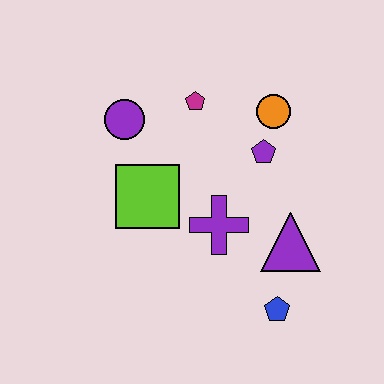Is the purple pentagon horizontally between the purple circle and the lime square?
No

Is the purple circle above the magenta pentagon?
No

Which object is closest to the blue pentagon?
The purple triangle is closest to the blue pentagon.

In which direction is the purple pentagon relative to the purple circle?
The purple pentagon is to the right of the purple circle.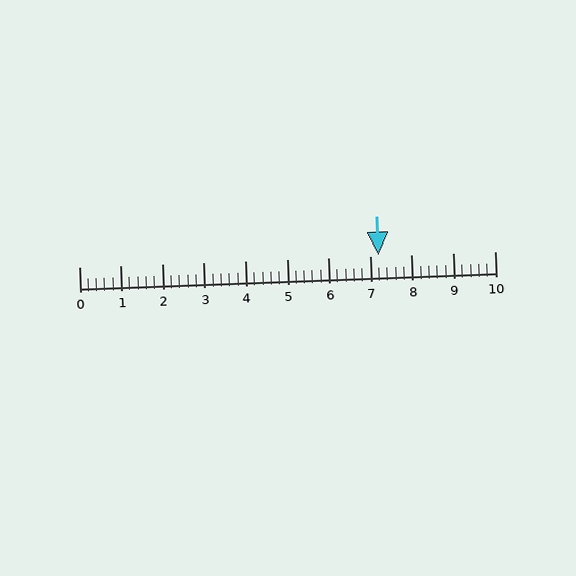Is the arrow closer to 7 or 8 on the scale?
The arrow is closer to 7.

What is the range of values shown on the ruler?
The ruler shows values from 0 to 10.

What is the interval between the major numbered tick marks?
The major tick marks are spaced 1 units apart.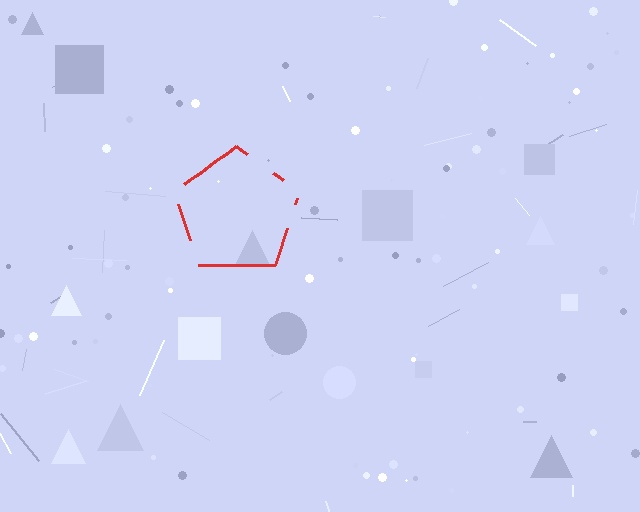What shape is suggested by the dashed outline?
The dashed outline suggests a pentagon.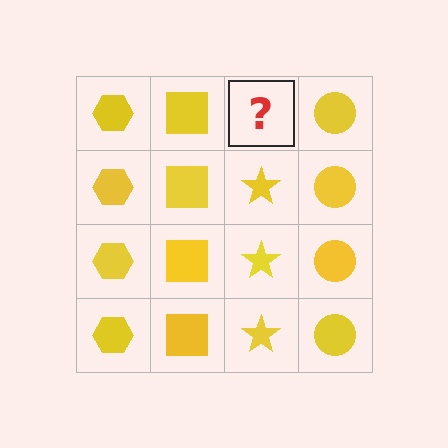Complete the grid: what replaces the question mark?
The question mark should be replaced with a yellow star.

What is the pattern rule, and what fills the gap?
The rule is that each column has a consistent shape. The gap should be filled with a yellow star.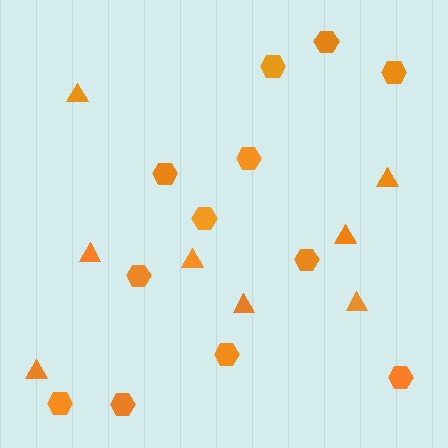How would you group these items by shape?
There are 2 groups: one group of triangles (8) and one group of hexagons (12).